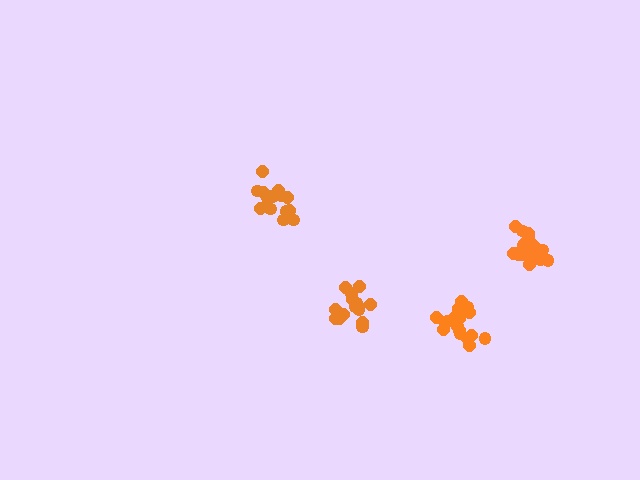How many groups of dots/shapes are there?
There are 4 groups.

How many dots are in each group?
Group 1: 20 dots, Group 2: 16 dots, Group 3: 16 dots, Group 4: 17 dots (69 total).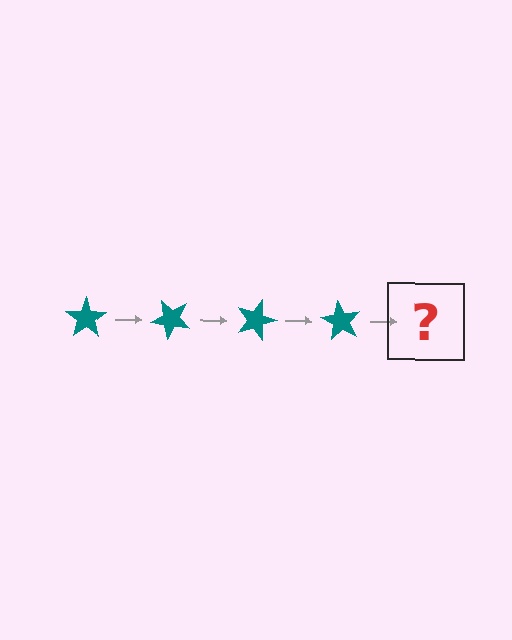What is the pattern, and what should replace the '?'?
The pattern is that the star rotates 45 degrees each step. The '?' should be a teal star rotated 180 degrees.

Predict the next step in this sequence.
The next step is a teal star rotated 180 degrees.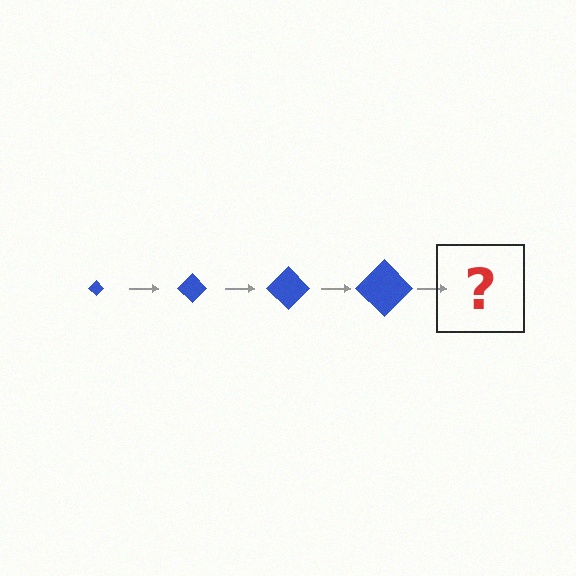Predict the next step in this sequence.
The next step is a blue diamond, larger than the previous one.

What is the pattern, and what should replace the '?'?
The pattern is that the diamond gets progressively larger each step. The '?' should be a blue diamond, larger than the previous one.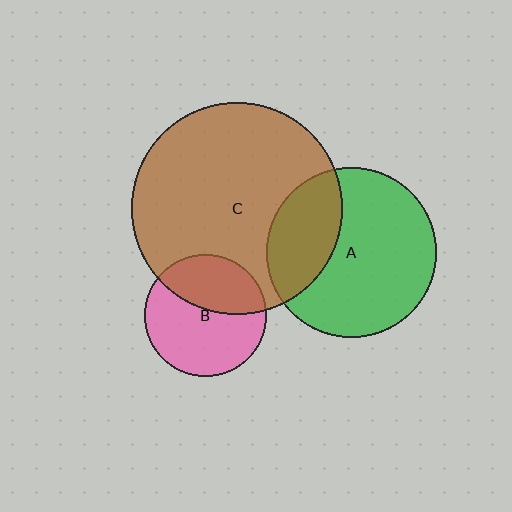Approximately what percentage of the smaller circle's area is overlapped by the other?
Approximately 40%.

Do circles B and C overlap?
Yes.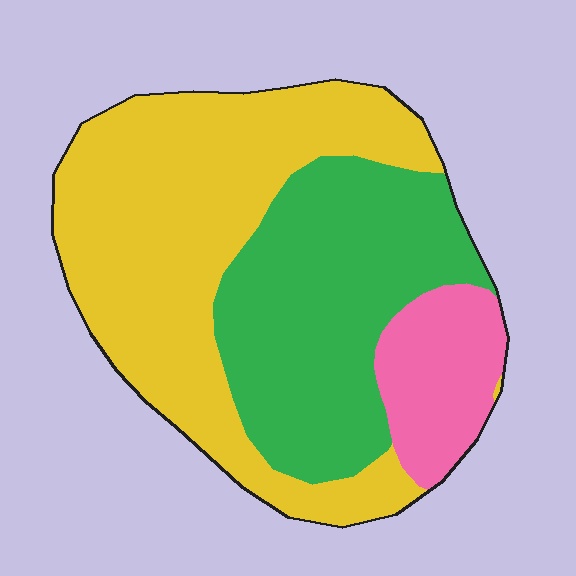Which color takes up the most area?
Yellow, at roughly 50%.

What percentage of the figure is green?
Green takes up between a third and a half of the figure.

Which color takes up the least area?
Pink, at roughly 15%.